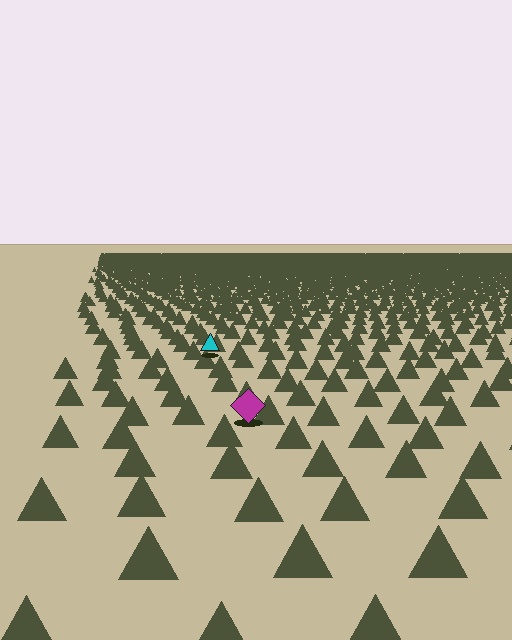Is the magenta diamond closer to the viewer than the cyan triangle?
Yes. The magenta diamond is closer — you can tell from the texture gradient: the ground texture is coarser near it.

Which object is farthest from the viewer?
The cyan triangle is farthest from the viewer. It appears smaller and the ground texture around it is denser.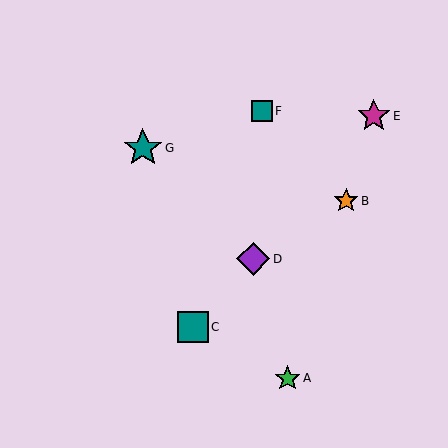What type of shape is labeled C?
Shape C is a teal square.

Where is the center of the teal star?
The center of the teal star is at (143, 148).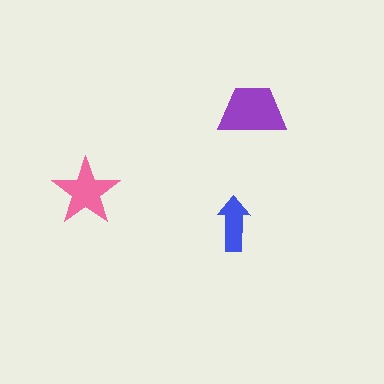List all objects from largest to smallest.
The purple trapezoid, the pink star, the blue arrow.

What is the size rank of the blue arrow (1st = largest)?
3rd.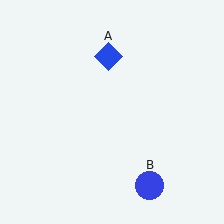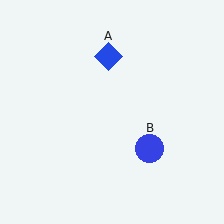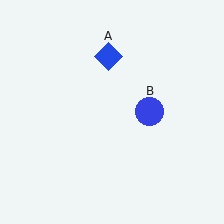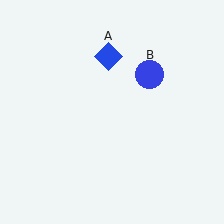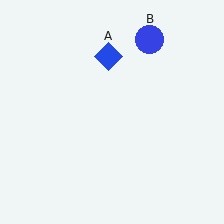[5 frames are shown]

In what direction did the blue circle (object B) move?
The blue circle (object B) moved up.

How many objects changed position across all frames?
1 object changed position: blue circle (object B).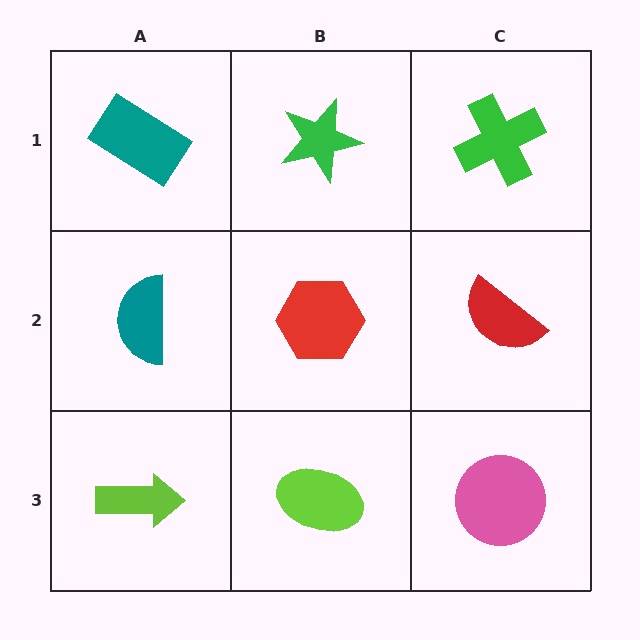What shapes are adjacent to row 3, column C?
A red semicircle (row 2, column C), a lime ellipse (row 3, column B).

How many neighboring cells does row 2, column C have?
3.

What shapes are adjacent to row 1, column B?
A red hexagon (row 2, column B), a teal rectangle (row 1, column A), a green cross (row 1, column C).